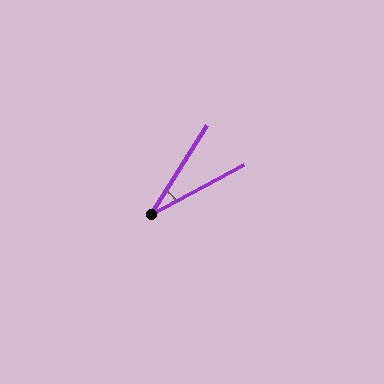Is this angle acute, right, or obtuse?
It is acute.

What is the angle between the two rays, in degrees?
Approximately 29 degrees.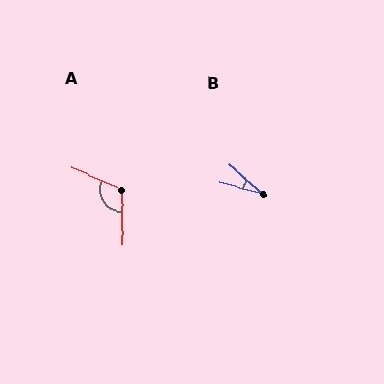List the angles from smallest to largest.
B (25°), A (114°).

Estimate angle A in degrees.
Approximately 114 degrees.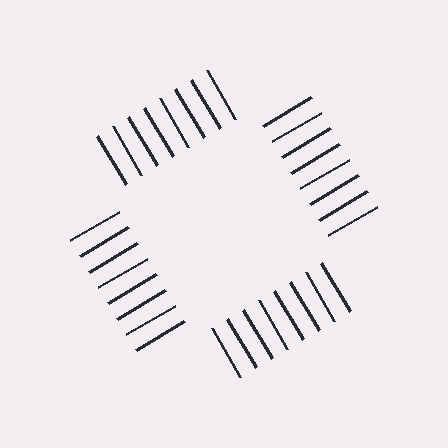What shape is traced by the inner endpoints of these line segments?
An illusory square — the line segments terminate on its edges but no continuous stroke is drawn.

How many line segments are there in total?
32 — 8 along each of the 4 edges.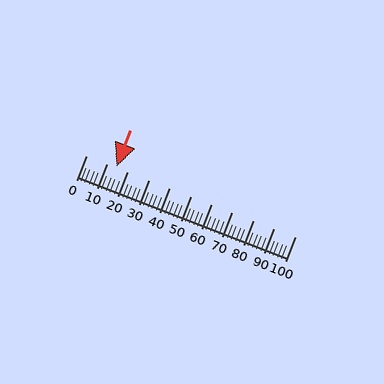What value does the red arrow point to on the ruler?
The red arrow points to approximately 14.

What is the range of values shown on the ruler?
The ruler shows values from 0 to 100.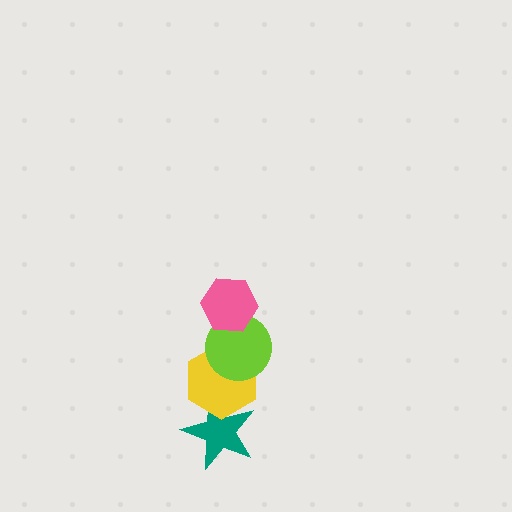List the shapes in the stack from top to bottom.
From top to bottom: the pink hexagon, the lime circle, the yellow hexagon, the teal star.